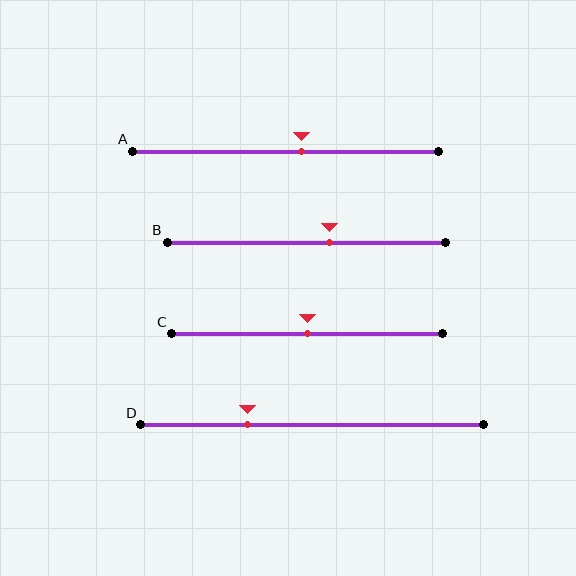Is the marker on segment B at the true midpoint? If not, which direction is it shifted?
No, the marker on segment B is shifted to the right by about 9% of the segment length.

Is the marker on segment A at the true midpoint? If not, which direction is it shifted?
No, the marker on segment A is shifted to the right by about 5% of the segment length.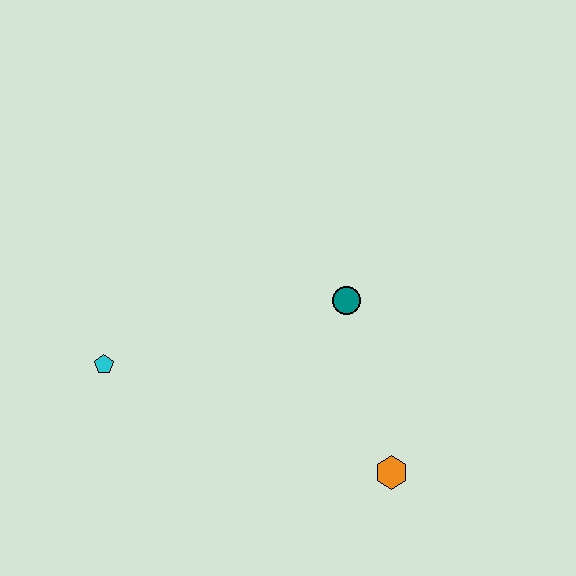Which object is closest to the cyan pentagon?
The teal circle is closest to the cyan pentagon.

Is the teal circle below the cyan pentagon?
No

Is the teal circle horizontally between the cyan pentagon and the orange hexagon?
Yes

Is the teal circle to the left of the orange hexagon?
Yes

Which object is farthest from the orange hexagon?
The cyan pentagon is farthest from the orange hexagon.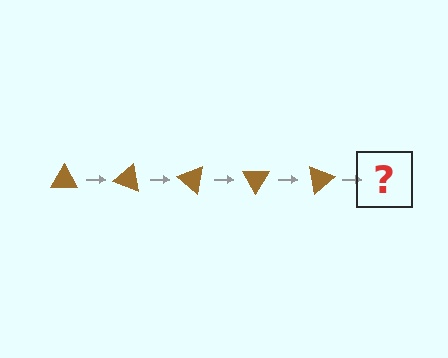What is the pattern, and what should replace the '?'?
The pattern is that the triangle rotates 20 degrees each step. The '?' should be a brown triangle rotated 100 degrees.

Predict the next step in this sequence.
The next step is a brown triangle rotated 100 degrees.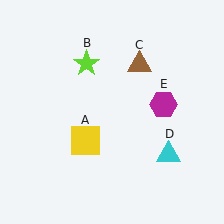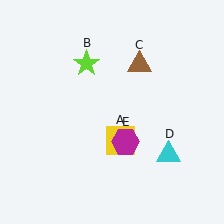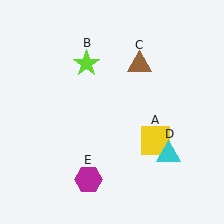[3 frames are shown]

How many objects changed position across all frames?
2 objects changed position: yellow square (object A), magenta hexagon (object E).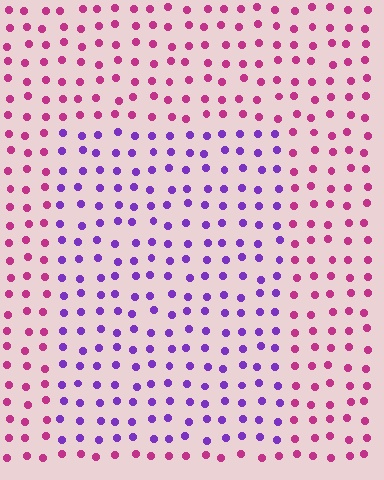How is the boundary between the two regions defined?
The boundary is defined purely by a slight shift in hue (about 51 degrees). Spacing, size, and orientation are identical on both sides.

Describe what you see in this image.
The image is filled with small magenta elements in a uniform arrangement. A rectangle-shaped region is visible where the elements are tinted to a slightly different hue, forming a subtle color boundary.